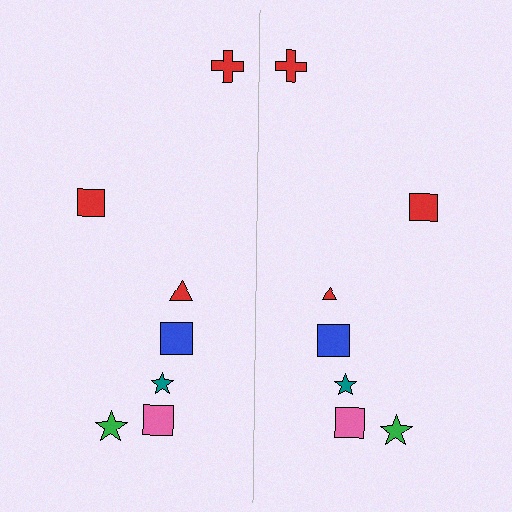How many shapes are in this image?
There are 14 shapes in this image.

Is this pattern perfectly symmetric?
No, the pattern is not perfectly symmetric. The red triangle on the right side has a different size than its mirror counterpart.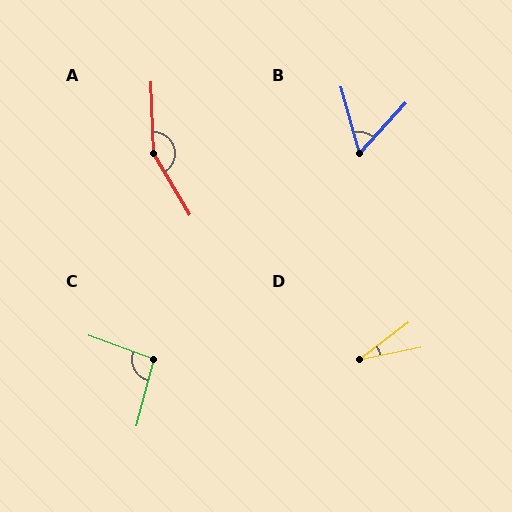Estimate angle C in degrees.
Approximately 95 degrees.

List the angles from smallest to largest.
D (25°), B (57°), C (95°), A (151°).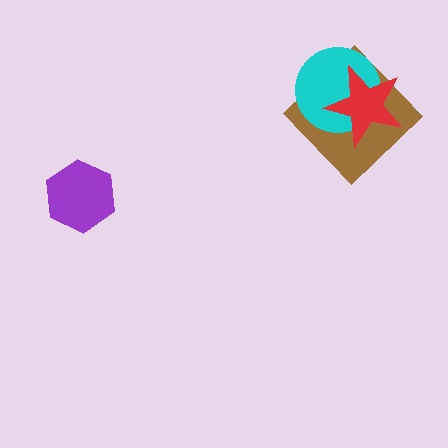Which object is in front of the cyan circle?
The red star is in front of the cyan circle.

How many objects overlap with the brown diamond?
2 objects overlap with the brown diamond.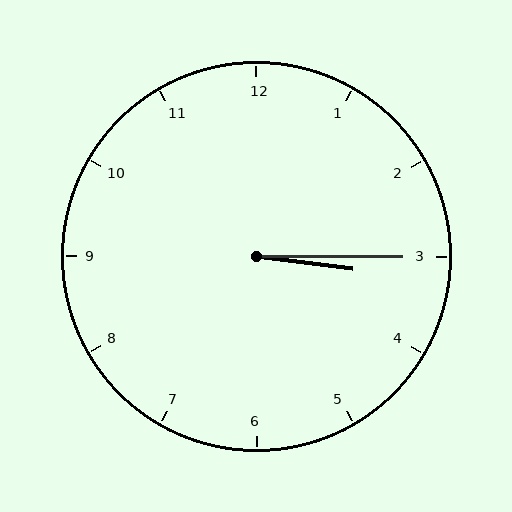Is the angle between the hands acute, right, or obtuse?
It is acute.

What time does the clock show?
3:15.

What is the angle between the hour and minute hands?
Approximately 8 degrees.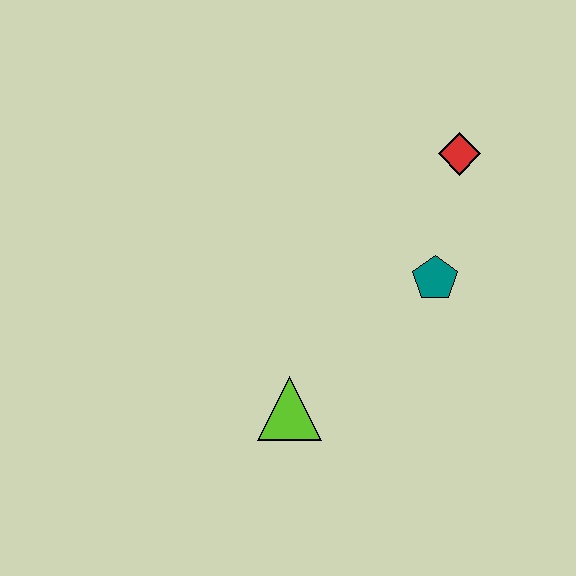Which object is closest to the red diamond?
The teal pentagon is closest to the red diamond.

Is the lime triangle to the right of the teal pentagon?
No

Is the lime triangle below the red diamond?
Yes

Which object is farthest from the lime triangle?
The red diamond is farthest from the lime triangle.